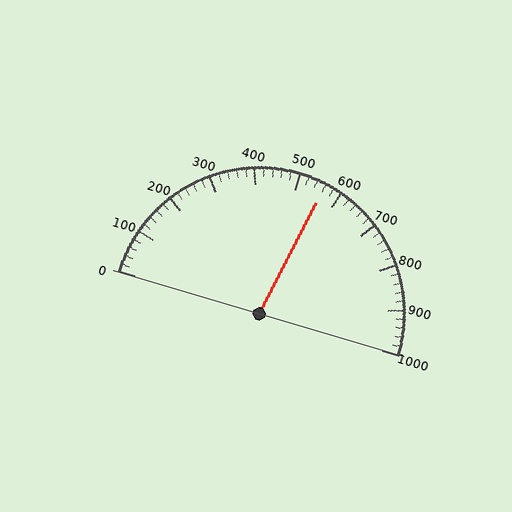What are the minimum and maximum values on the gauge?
The gauge ranges from 0 to 1000.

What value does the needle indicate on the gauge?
The needle indicates approximately 560.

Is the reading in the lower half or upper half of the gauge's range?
The reading is in the upper half of the range (0 to 1000).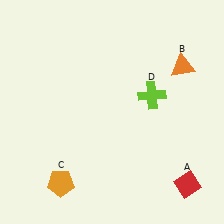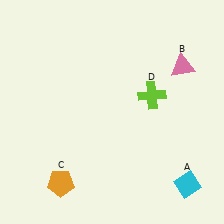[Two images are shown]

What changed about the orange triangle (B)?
In Image 1, B is orange. In Image 2, it changed to pink.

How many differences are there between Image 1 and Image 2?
There are 2 differences between the two images.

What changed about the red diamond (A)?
In Image 1, A is red. In Image 2, it changed to cyan.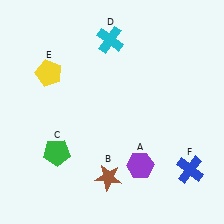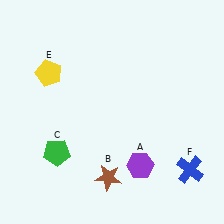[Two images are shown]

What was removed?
The cyan cross (D) was removed in Image 2.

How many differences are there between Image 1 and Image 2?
There is 1 difference between the two images.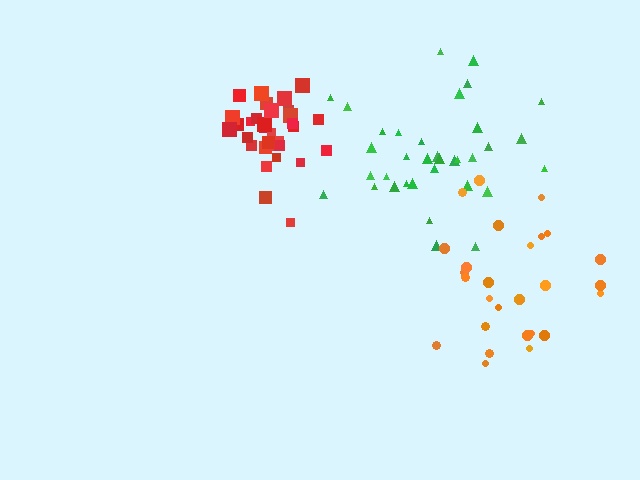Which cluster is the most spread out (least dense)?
Green.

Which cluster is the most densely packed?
Red.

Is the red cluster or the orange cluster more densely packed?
Red.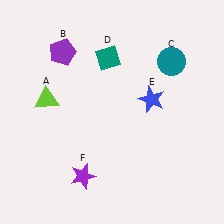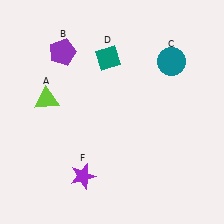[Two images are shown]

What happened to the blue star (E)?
The blue star (E) was removed in Image 2. It was in the top-right area of Image 1.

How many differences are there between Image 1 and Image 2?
There is 1 difference between the two images.